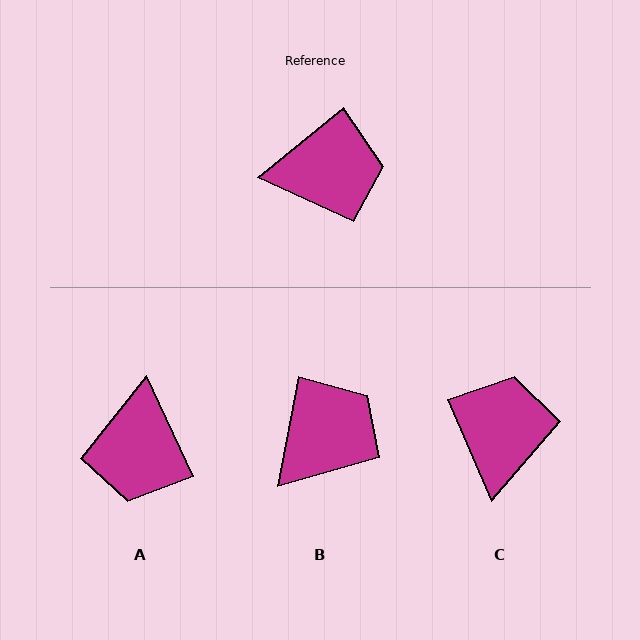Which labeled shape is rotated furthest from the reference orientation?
A, about 104 degrees away.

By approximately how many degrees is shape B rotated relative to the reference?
Approximately 40 degrees counter-clockwise.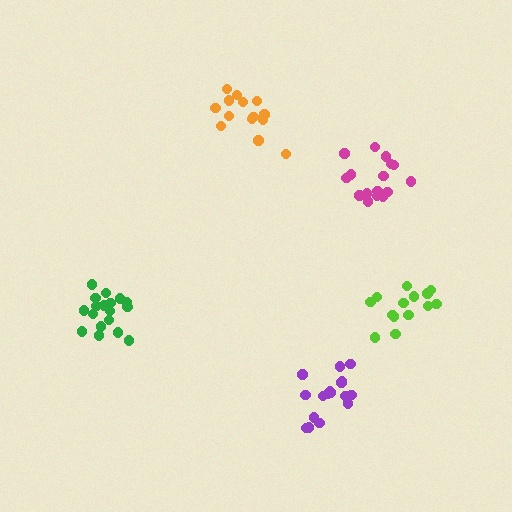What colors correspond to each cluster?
The clusters are colored: purple, magenta, orange, green, lime.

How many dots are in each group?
Group 1: 17 dots, Group 2: 16 dots, Group 3: 14 dots, Group 4: 18 dots, Group 5: 14 dots (79 total).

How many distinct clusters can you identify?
There are 5 distinct clusters.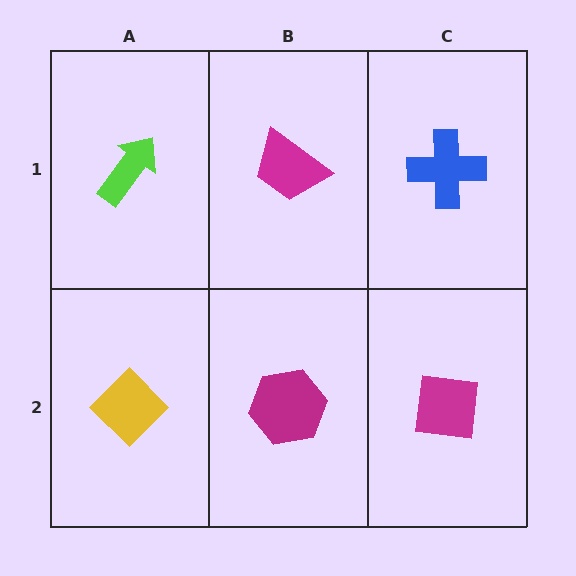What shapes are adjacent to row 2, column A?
A lime arrow (row 1, column A), a magenta hexagon (row 2, column B).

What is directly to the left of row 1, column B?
A lime arrow.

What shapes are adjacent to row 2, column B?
A magenta trapezoid (row 1, column B), a yellow diamond (row 2, column A), a magenta square (row 2, column C).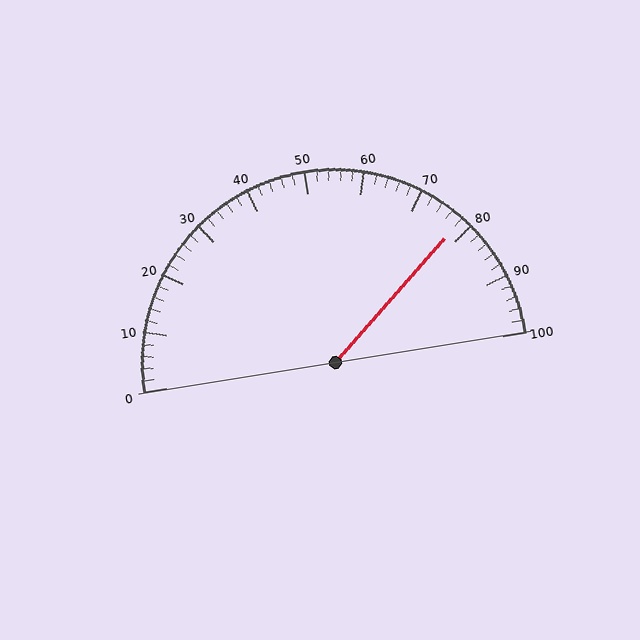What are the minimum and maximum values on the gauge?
The gauge ranges from 0 to 100.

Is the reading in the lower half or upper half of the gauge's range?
The reading is in the upper half of the range (0 to 100).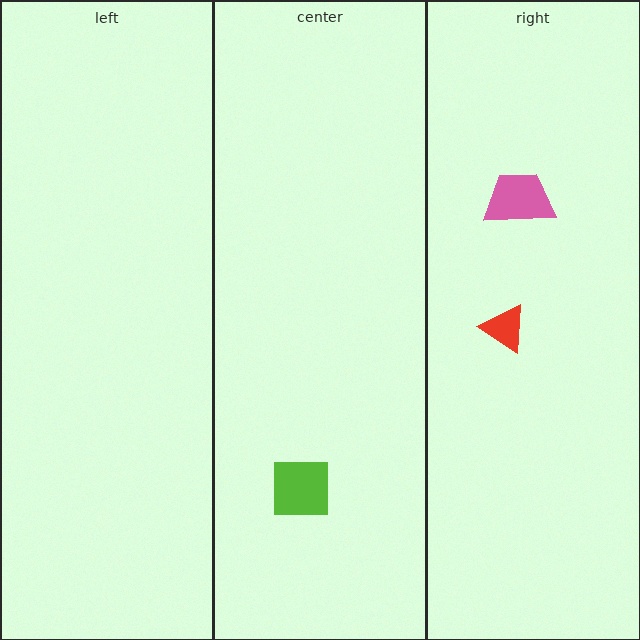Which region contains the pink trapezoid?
The right region.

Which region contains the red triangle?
The right region.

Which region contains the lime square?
The center region.